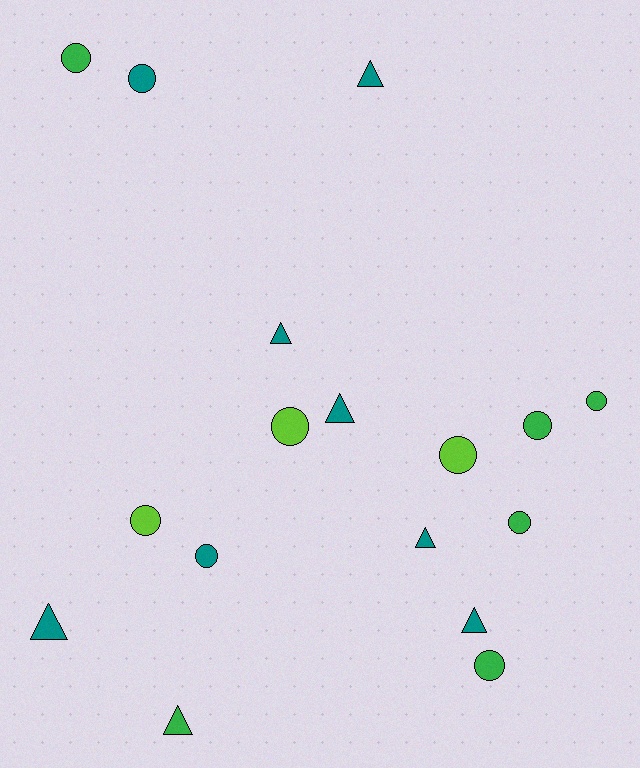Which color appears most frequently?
Teal, with 8 objects.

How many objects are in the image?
There are 17 objects.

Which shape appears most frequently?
Circle, with 10 objects.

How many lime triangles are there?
There are no lime triangles.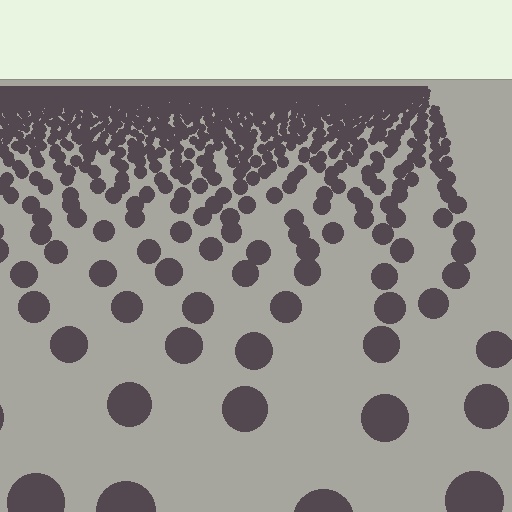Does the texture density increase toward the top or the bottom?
Density increases toward the top.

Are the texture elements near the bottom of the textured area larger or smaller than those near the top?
Larger. Near the bottom, elements are closer to the viewer and appear at a bigger on-screen size.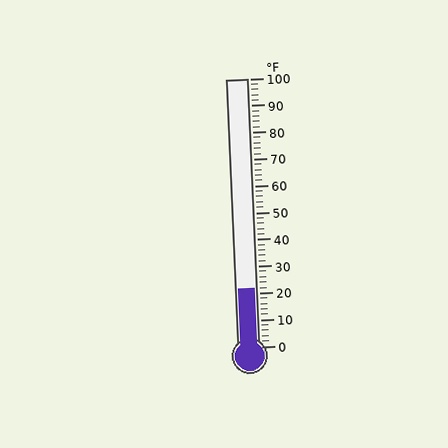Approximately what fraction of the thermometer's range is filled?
The thermometer is filled to approximately 20% of its range.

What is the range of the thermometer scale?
The thermometer scale ranges from 0°F to 100°F.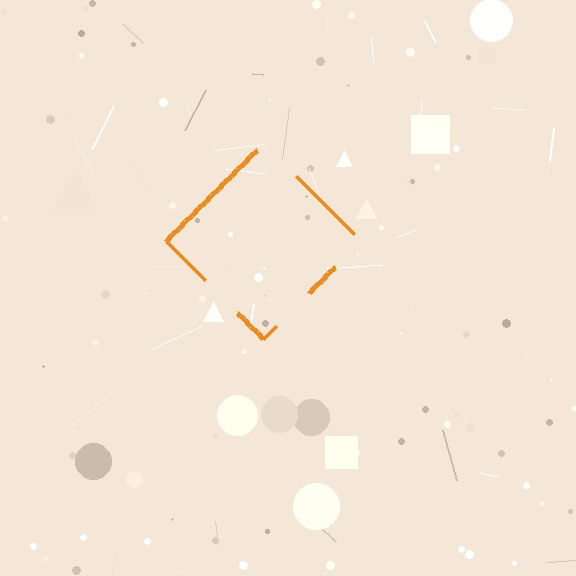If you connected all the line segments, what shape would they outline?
They would outline a diamond.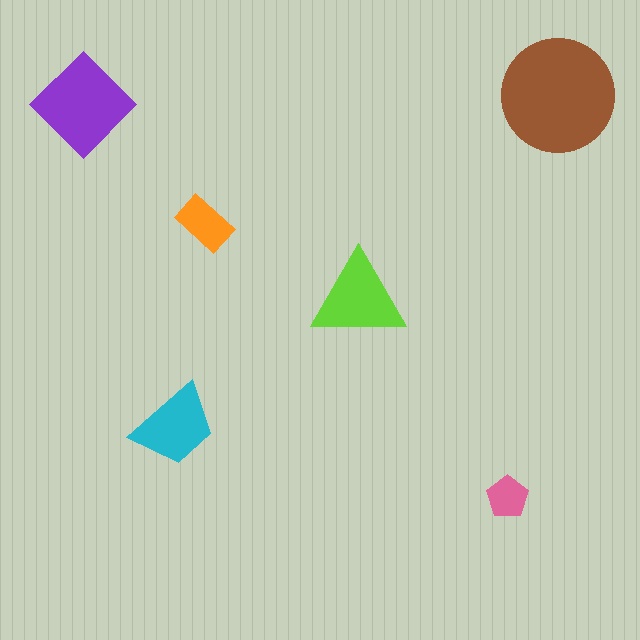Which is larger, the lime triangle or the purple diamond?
The purple diamond.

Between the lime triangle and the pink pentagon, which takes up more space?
The lime triangle.